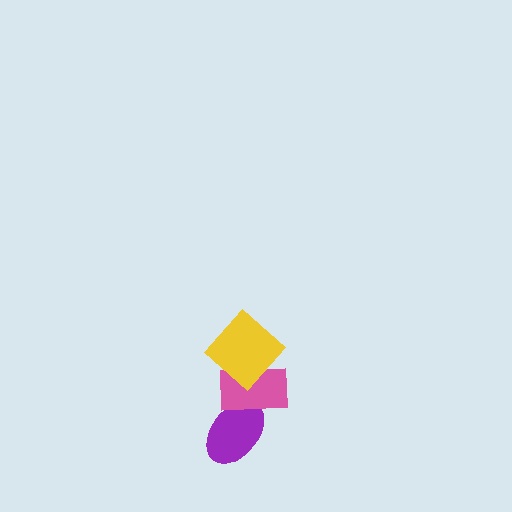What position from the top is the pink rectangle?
The pink rectangle is 2nd from the top.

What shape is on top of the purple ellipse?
The pink rectangle is on top of the purple ellipse.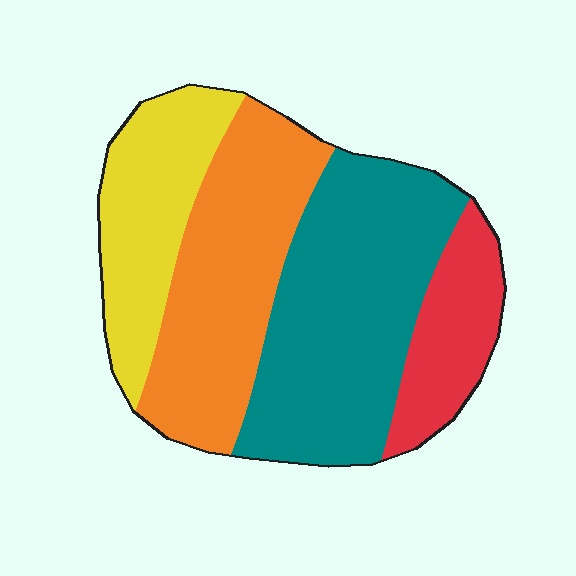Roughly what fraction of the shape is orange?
Orange covers around 30% of the shape.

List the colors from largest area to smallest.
From largest to smallest: teal, orange, yellow, red.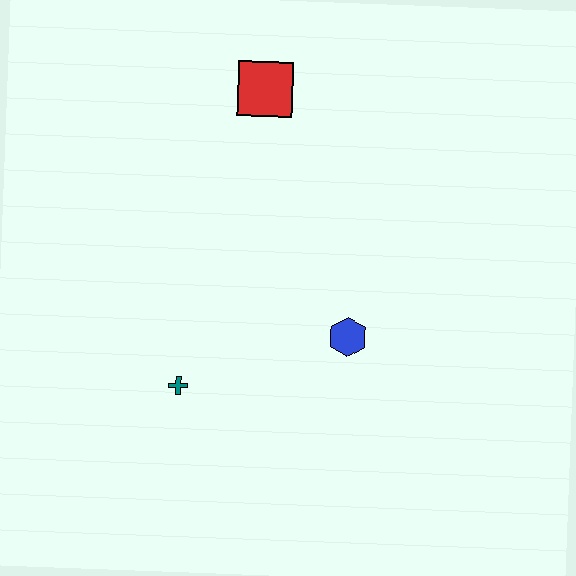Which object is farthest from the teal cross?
The red square is farthest from the teal cross.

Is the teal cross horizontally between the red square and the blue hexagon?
No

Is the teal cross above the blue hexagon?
No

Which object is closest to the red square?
The blue hexagon is closest to the red square.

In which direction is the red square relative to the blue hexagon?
The red square is above the blue hexagon.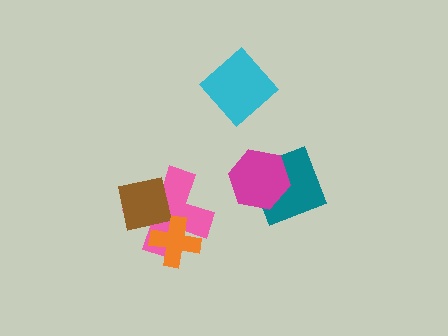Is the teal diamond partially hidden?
Yes, it is partially covered by another shape.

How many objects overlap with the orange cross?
2 objects overlap with the orange cross.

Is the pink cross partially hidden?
Yes, it is partially covered by another shape.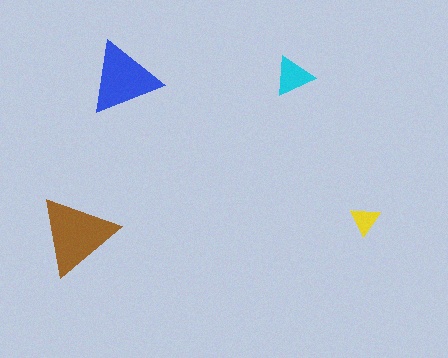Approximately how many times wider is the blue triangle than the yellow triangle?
About 2.5 times wider.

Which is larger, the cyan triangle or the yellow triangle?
The cyan one.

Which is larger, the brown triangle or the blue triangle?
The brown one.